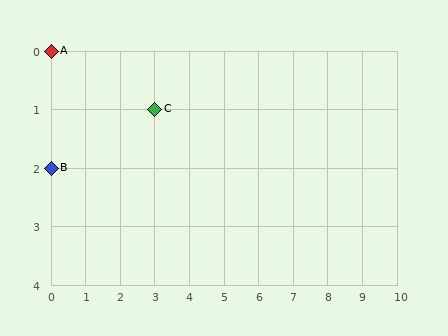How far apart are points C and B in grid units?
Points C and B are 3 columns and 1 row apart (about 3.2 grid units diagonally).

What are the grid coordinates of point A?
Point A is at grid coordinates (0, 0).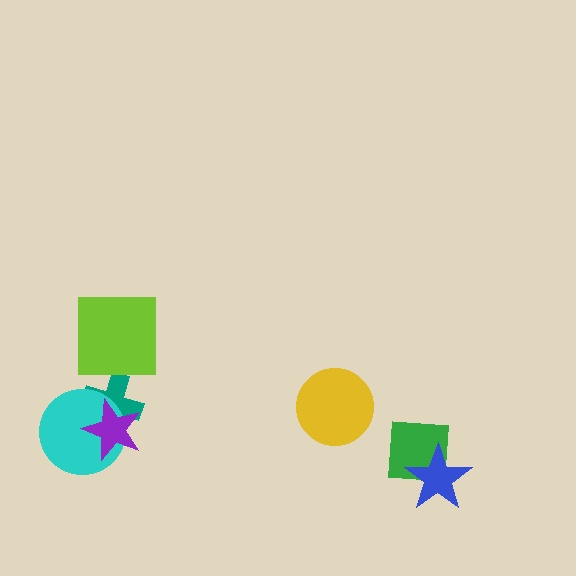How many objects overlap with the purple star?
2 objects overlap with the purple star.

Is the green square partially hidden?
Yes, it is partially covered by another shape.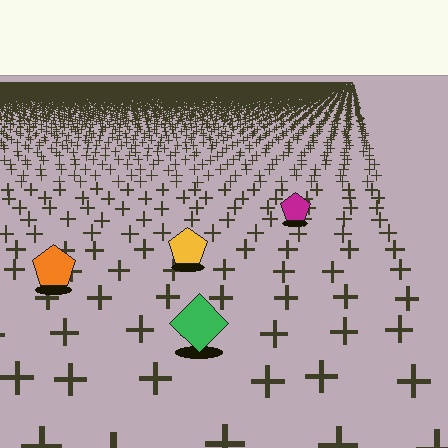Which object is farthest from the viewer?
The magenta pentagon is farthest from the viewer. It appears smaller and the ground texture around it is denser.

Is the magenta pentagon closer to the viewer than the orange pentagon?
No. The orange pentagon is closer — you can tell from the texture gradient: the ground texture is coarser near it.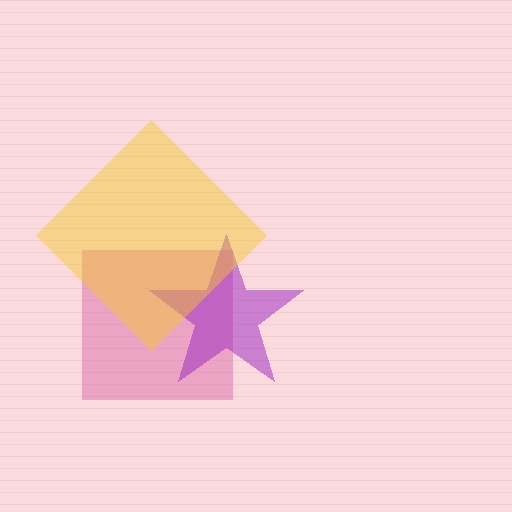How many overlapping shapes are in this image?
There are 3 overlapping shapes in the image.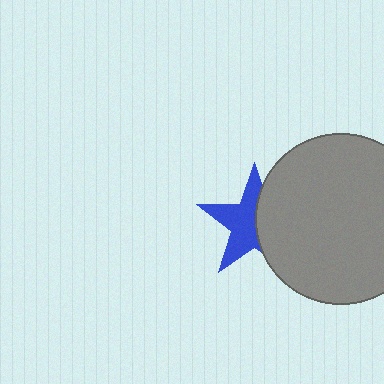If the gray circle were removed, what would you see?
You would see the complete blue star.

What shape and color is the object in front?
The object in front is a gray circle.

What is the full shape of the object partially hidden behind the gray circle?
The partially hidden object is a blue star.